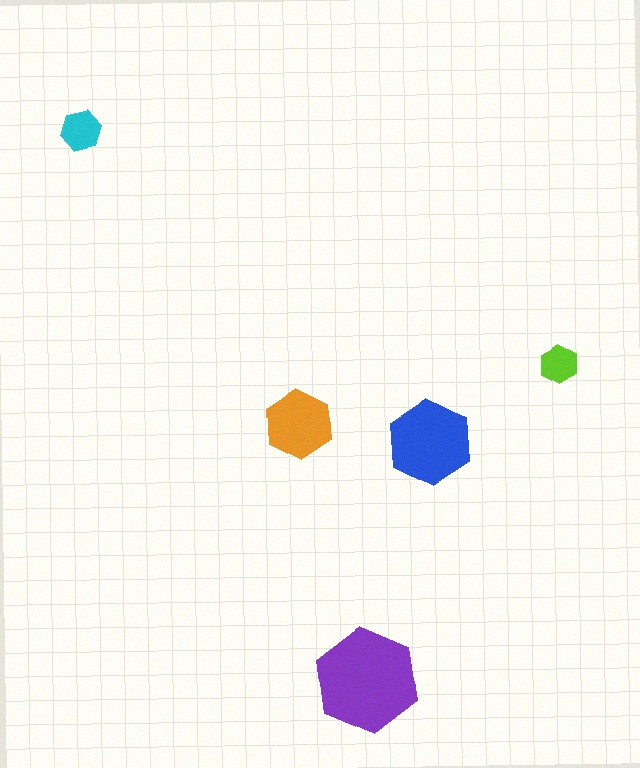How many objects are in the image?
There are 5 objects in the image.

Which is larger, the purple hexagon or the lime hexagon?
The purple one.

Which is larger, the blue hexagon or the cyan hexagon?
The blue one.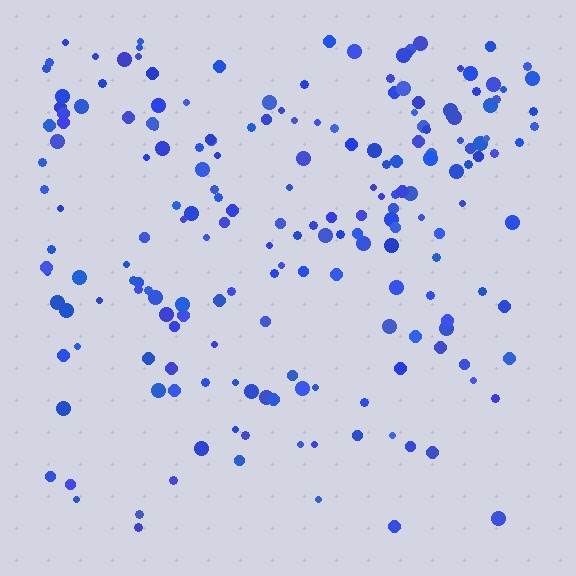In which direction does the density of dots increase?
From bottom to top, with the top side densest.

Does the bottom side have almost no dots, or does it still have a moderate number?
Still a moderate number, just noticeably fewer than the top.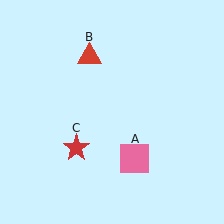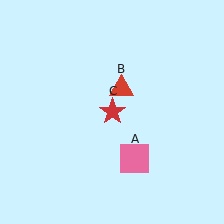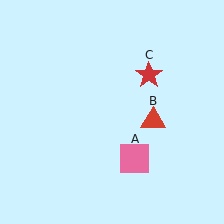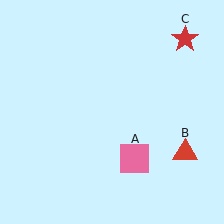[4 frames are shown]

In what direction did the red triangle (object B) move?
The red triangle (object B) moved down and to the right.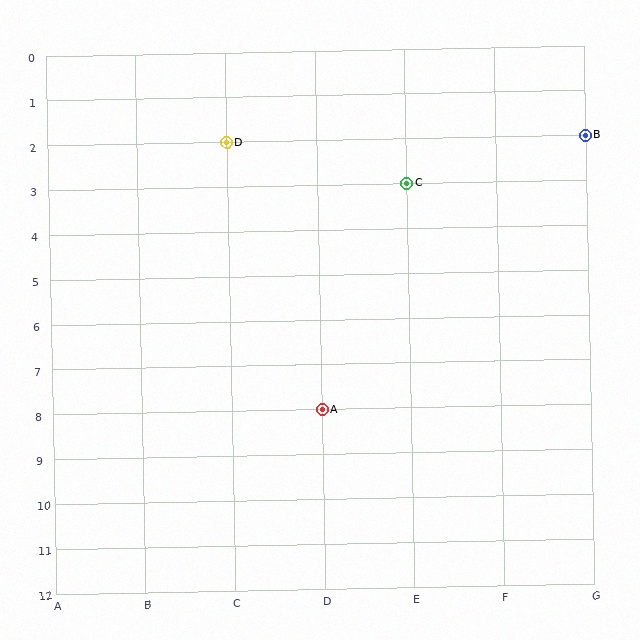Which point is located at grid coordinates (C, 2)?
Point D is at (C, 2).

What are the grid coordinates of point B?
Point B is at grid coordinates (G, 2).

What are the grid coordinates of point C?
Point C is at grid coordinates (E, 3).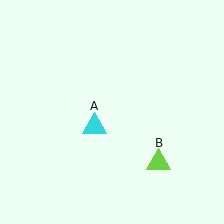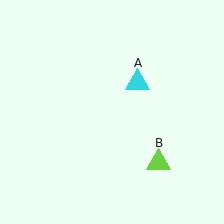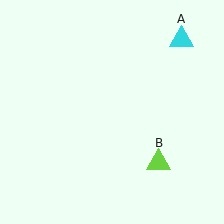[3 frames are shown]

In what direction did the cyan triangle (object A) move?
The cyan triangle (object A) moved up and to the right.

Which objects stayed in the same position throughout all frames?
Lime triangle (object B) remained stationary.